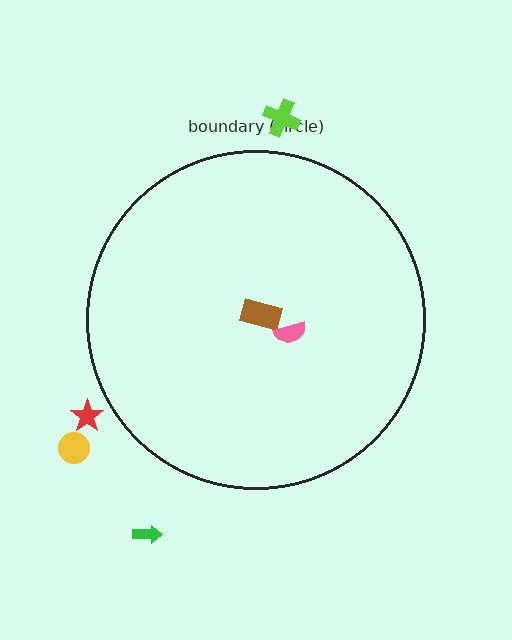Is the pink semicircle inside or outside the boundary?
Inside.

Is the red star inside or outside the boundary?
Outside.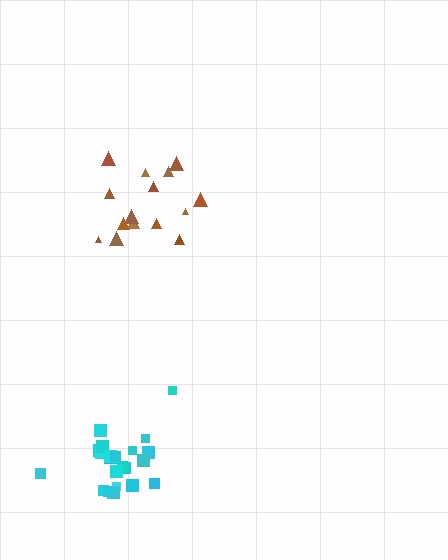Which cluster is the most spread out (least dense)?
Brown.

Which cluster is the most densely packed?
Cyan.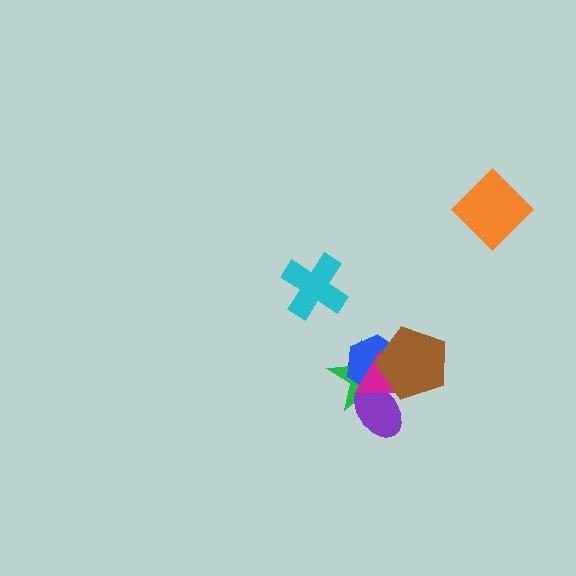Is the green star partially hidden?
Yes, it is partially covered by another shape.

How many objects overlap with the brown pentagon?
4 objects overlap with the brown pentagon.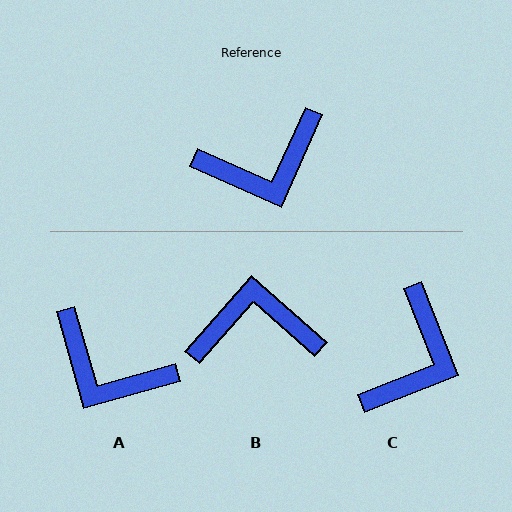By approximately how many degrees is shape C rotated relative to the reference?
Approximately 45 degrees counter-clockwise.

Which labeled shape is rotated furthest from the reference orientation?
B, about 163 degrees away.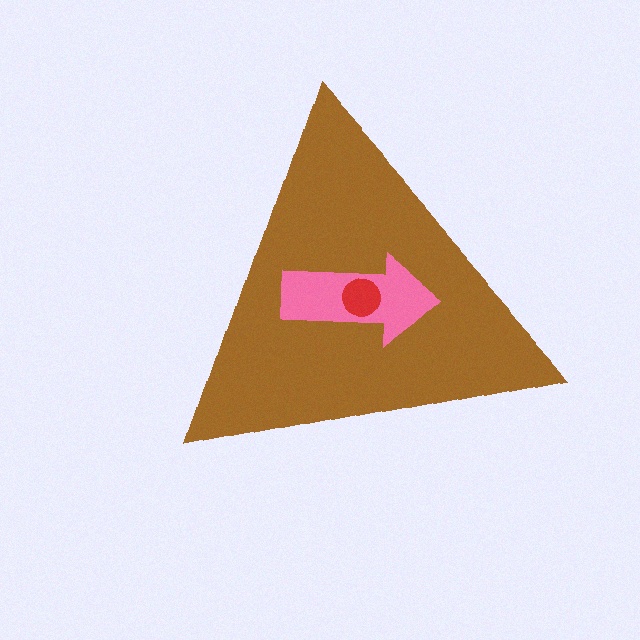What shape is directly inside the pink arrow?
The red circle.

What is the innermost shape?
The red circle.